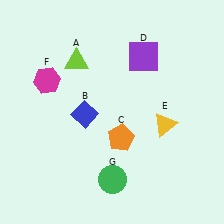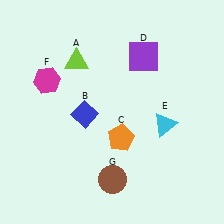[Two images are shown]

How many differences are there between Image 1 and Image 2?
There are 2 differences between the two images.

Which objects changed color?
E changed from yellow to cyan. G changed from green to brown.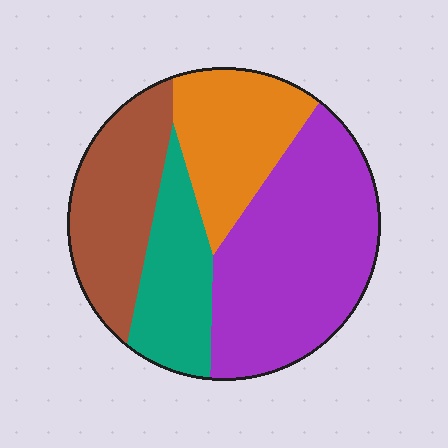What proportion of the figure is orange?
Orange covers 20% of the figure.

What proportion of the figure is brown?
Brown covers 22% of the figure.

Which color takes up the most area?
Purple, at roughly 40%.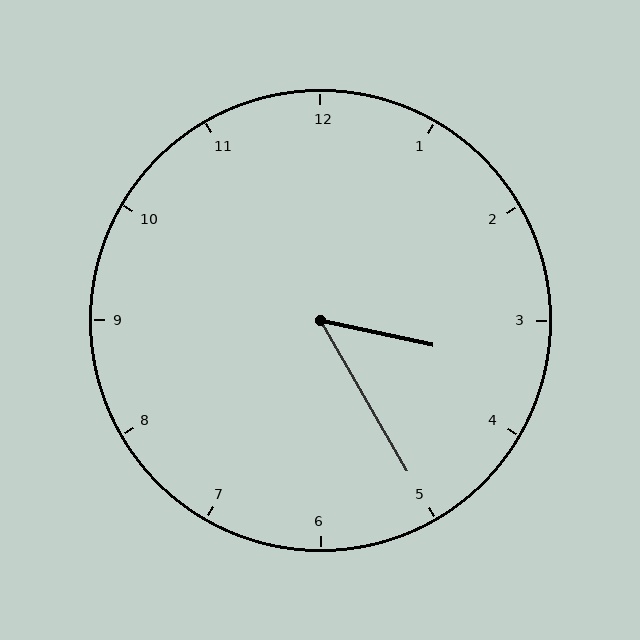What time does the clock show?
3:25.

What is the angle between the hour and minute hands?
Approximately 48 degrees.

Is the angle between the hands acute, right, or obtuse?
It is acute.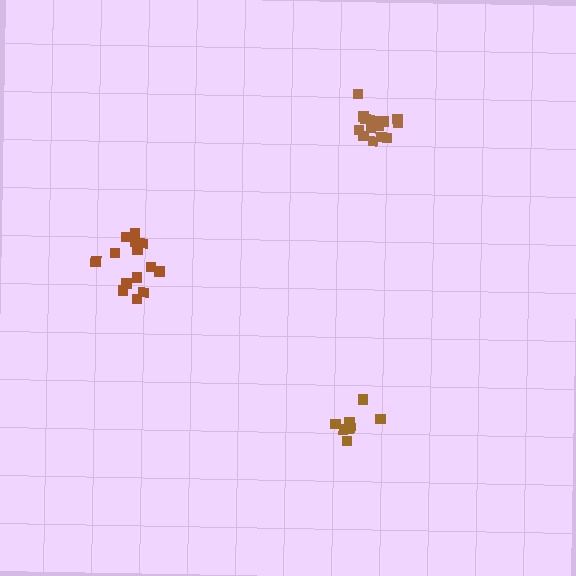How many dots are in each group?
Group 1: 8 dots, Group 2: 14 dots, Group 3: 14 dots (36 total).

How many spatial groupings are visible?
There are 3 spatial groupings.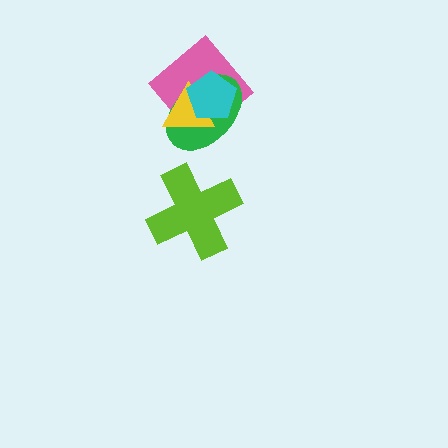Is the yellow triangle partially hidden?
Yes, it is partially covered by another shape.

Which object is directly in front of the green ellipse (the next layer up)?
The yellow triangle is directly in front of the green ellipse.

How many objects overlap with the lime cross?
0 objects overlap with the lime cross.